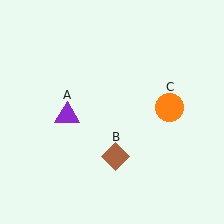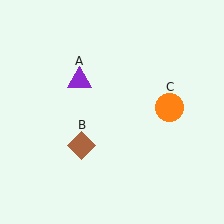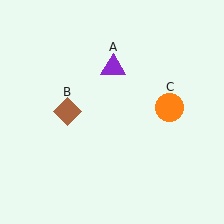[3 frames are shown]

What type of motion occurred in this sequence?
The purple triangle (object A), brown diamond (object B) rotated clockwise around the center of the scene.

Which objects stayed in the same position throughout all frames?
Orange circle (object C) remained stationary.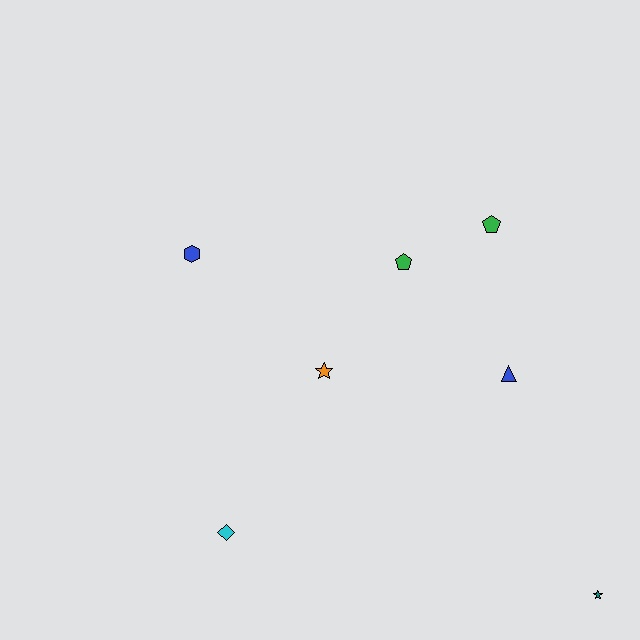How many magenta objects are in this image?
There are no magenta objects.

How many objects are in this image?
There are 7 objects.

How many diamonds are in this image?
There is 1 diamond.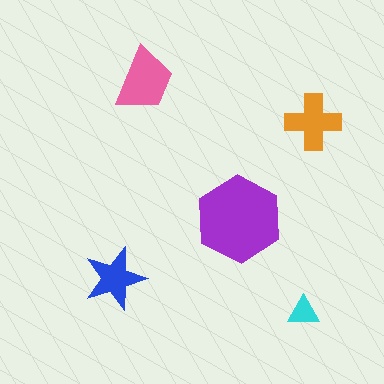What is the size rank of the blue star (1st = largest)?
4th.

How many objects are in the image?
There are 5 objects in the image.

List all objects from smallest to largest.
The cyan triangle, the blue star, the orange cross, the pink trapezoid, the purple hexagon.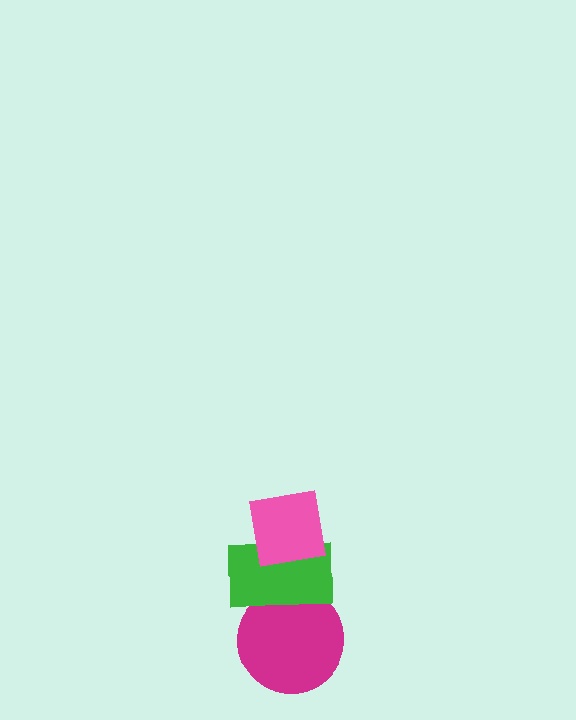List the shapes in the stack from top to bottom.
From top to bottom: the pink square, the green rectangle, the magenta circle.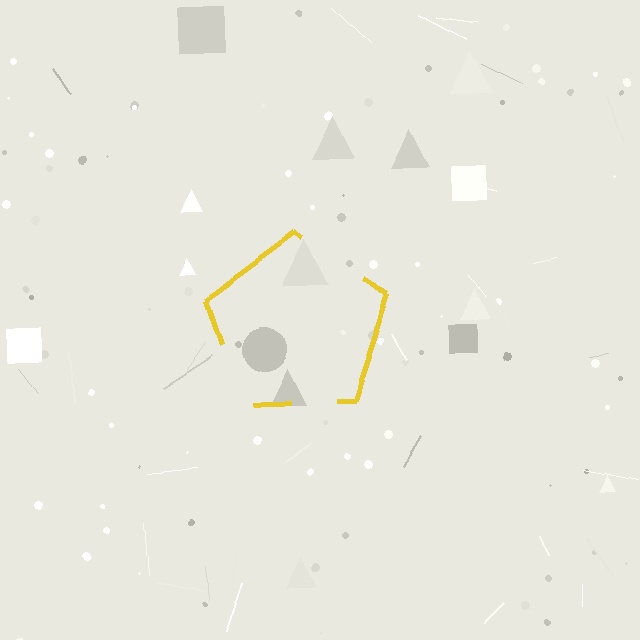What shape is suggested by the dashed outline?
The dashed outline suggests a pentagon.